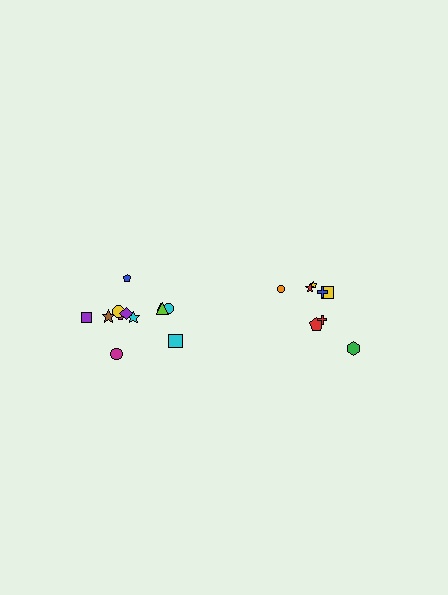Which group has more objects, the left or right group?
The left group.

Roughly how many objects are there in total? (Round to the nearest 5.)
Roughly 20 objects in total.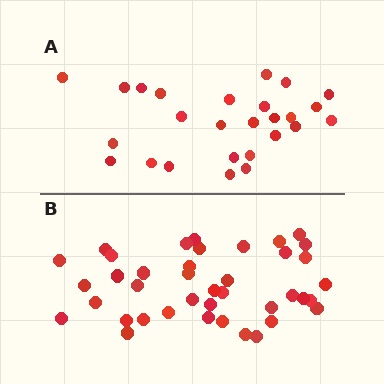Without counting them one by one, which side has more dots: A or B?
Region B (the bottom region) has more dots.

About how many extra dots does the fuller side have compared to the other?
Region B has approximately 15 more dots than region A.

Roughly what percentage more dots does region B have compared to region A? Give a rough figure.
About 55% more.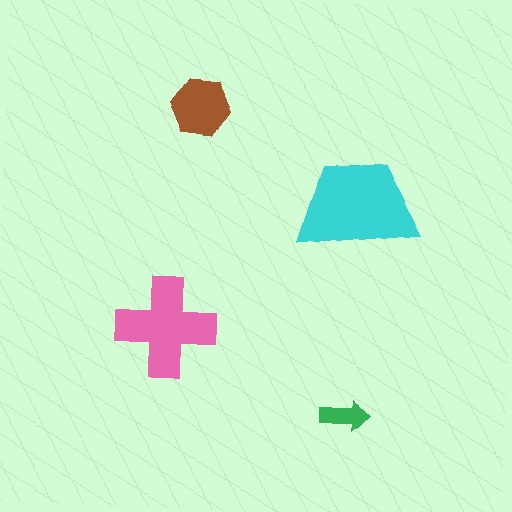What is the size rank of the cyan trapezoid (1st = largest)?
1st.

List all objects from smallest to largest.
The green arrow, the brown hexagon, the pink cross, the cyan trapezoid.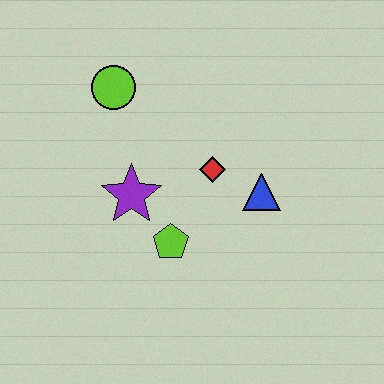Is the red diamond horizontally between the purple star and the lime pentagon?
No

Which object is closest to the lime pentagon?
The purple star is closest to the lime pentagon.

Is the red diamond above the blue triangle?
Yes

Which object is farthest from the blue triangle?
The lime circle is farthest from the blue triangle.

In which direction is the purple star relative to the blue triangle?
The purple star is to the left of the blue triangle.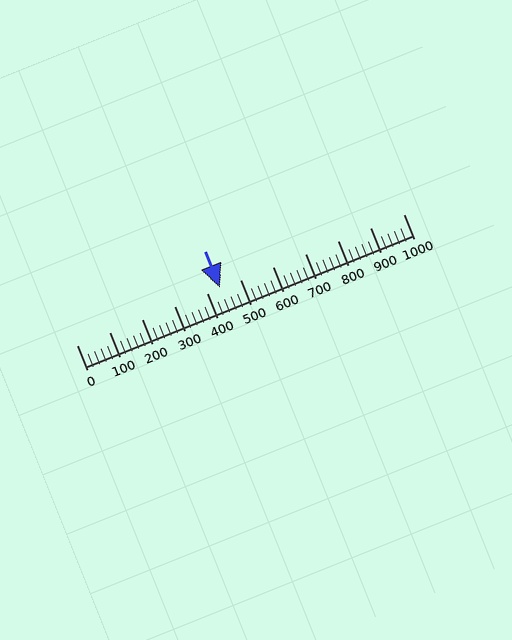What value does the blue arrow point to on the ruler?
The blue arrow points to approximately 440.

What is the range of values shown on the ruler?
The ruler shows values from 0 to 1000.